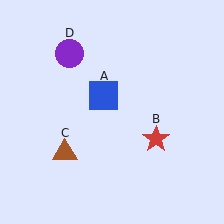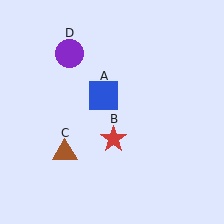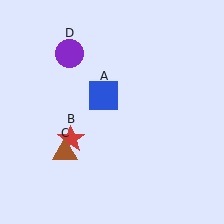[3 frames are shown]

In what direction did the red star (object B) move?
The red star (object B) moved left.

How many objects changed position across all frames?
1 object changed position: red star (object B).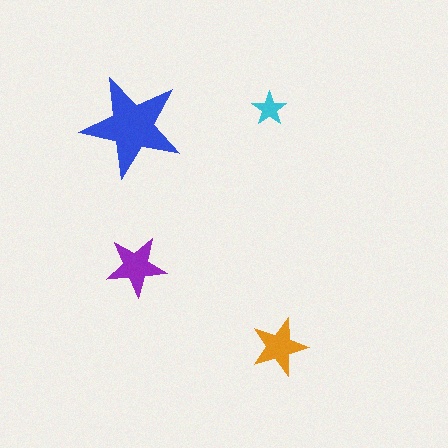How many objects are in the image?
There are 4 objects in the image.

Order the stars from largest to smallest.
the blue one, the purple one, the orange one, the cyan one.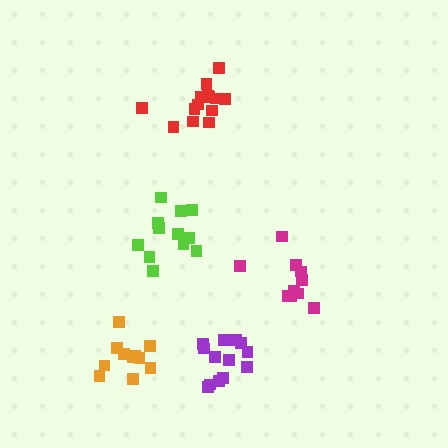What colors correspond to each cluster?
The clusters are colored: magenta, red, lime, orange, purple.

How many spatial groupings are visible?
There are 5 spatial groupings.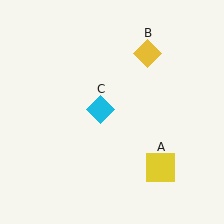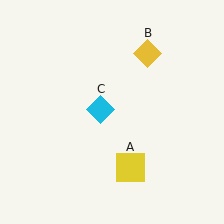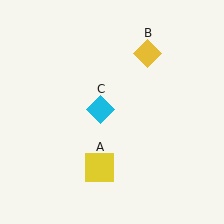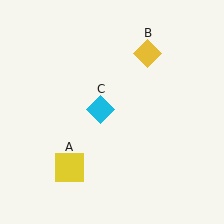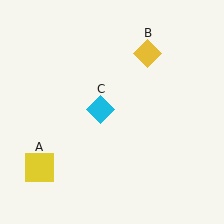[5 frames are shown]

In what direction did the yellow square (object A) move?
The yellow square (object A) moved left.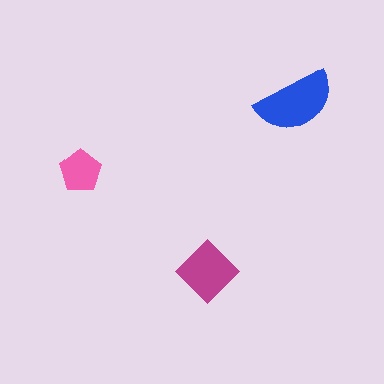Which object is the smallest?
The pink pentagon.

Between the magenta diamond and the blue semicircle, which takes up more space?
The blue semicircle.